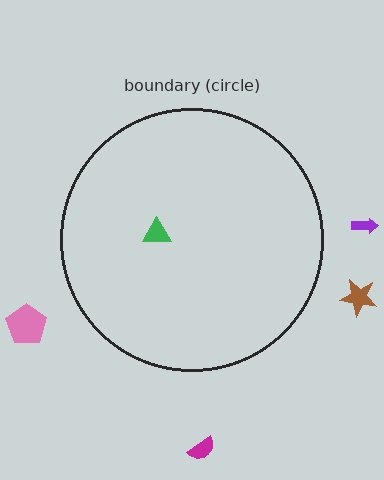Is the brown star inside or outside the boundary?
Outside.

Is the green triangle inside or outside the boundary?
Inside.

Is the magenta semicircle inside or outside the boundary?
Outside.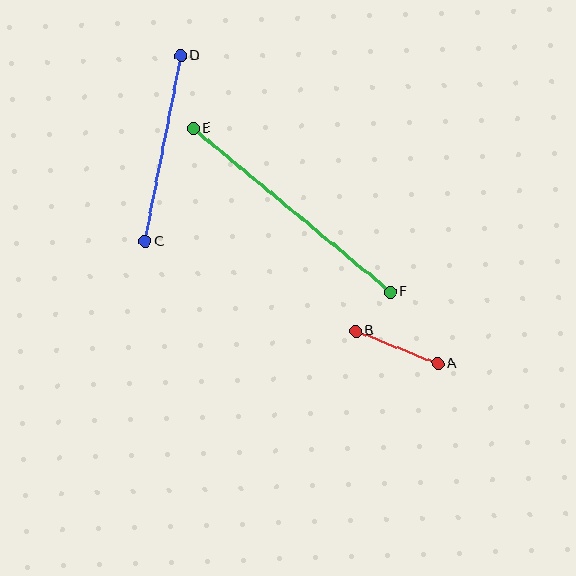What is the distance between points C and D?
The distance is approximately 189 pixels.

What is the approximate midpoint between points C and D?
The midpoint is at approximately (163, 148) pixels.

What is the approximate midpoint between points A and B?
The midpoint is at approximately (397, 347) pixels.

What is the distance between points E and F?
The distance is approximately 257 pixels.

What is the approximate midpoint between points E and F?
The midpoint is at approximately (292, 210) pixels.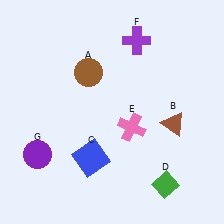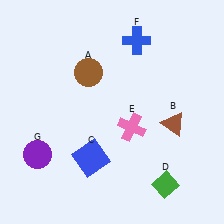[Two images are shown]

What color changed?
The cross (F) changed from purple in Image 1 to blue in Image 2.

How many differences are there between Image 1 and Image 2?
There is 1 difference between the two images.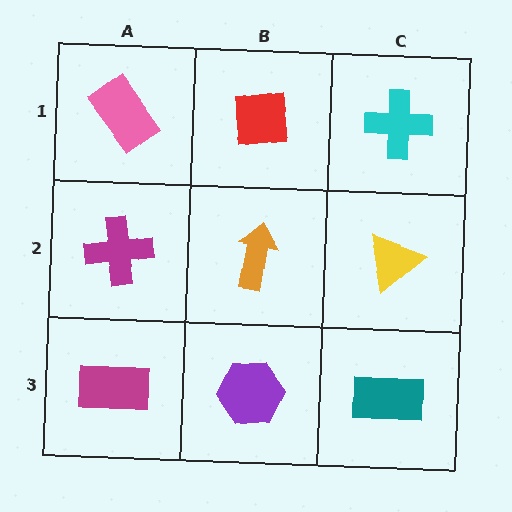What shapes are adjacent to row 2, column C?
A cyan cross (row 1, column C), a teal rectangle (row 3, column C), an orange arrow (row 2, column B).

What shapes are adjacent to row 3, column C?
A yellow triangle (row 2, column C), a purple hexagon (row 3, column B).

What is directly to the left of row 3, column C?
A purple hexagon.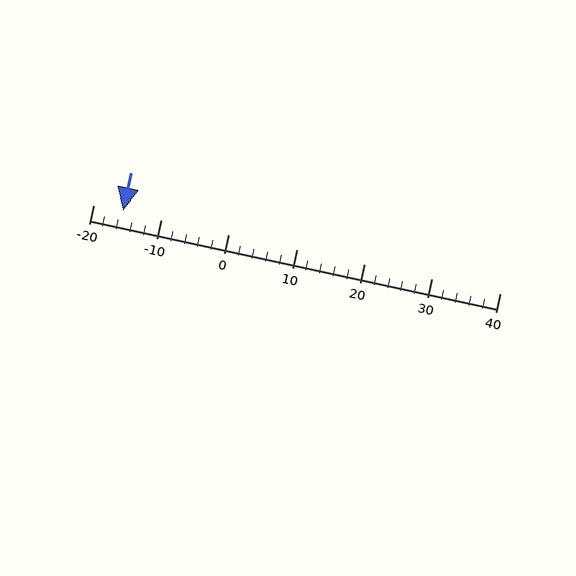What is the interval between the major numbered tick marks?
The major tick marks are spaced 10 units apart.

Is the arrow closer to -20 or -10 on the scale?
The arrow is closer to -20.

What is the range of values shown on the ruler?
The ruler shows values from -20 to 40.